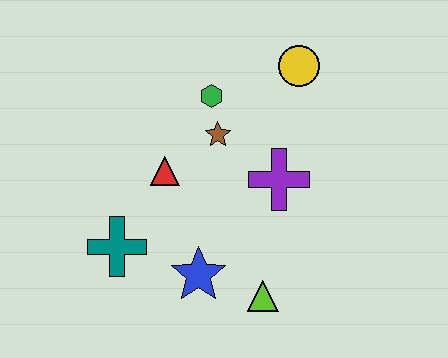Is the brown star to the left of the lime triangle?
Yes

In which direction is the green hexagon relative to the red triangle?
The green hexagon is above the red triangle.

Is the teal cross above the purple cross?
No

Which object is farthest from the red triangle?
The yellow circle is farthest from the red triangle.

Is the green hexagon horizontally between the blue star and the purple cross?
Yes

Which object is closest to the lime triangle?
The blue star is closest to the lime triangle.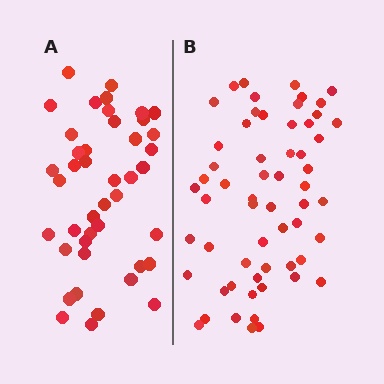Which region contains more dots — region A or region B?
Region B (the right region) has more dots.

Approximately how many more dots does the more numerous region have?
Region B has approximately 15 more dots than region A.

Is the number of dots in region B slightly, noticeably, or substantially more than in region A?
Region B has noticeably more, but not dramatically so. The ratio is roughly 1.4 to 1.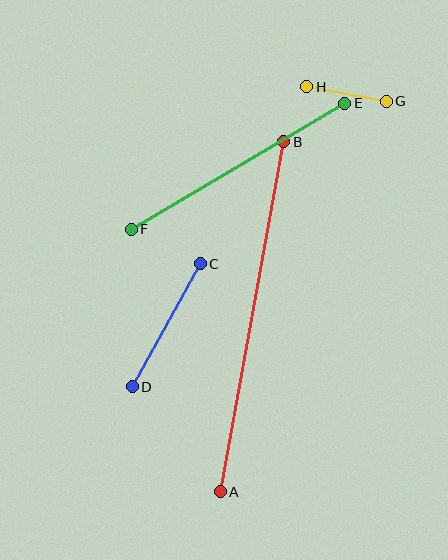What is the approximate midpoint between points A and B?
The midpoint is at approximately (252, 317) pixels.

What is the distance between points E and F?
The distance is approximately 248 pixels.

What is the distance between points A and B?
The distance is approximately 356 pixels.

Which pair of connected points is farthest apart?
Points A and B are farthest apart.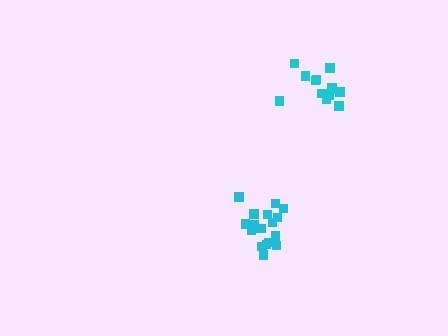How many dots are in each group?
Group 1: 18 dots, Group 2: 13 dots (31 total).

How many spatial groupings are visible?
There are 2 spatial groupings.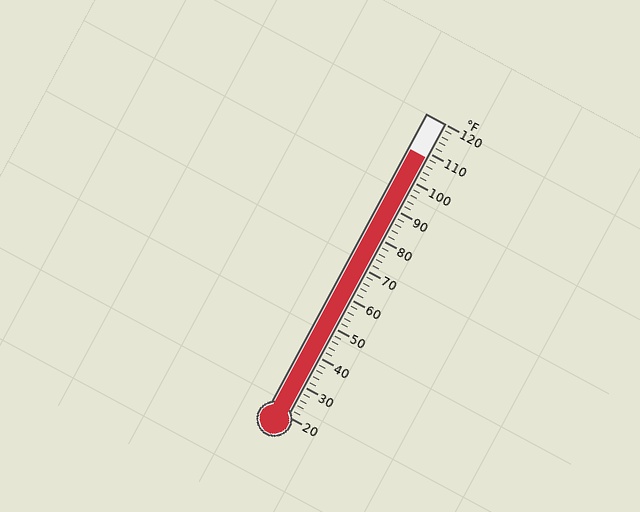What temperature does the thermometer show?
The thermometer shows approximately 108°F.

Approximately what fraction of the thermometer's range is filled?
The thermometer is filled to approximately 90% of its range.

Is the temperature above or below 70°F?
The temperature is above 70°F.